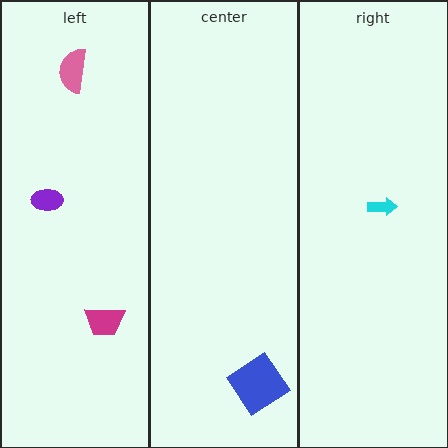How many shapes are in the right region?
1.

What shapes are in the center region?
The blue diamond.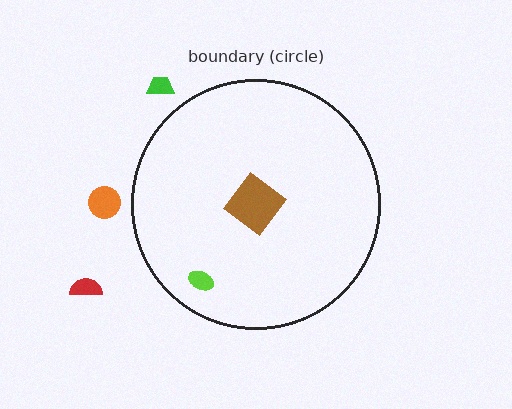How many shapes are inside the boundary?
2 inside, 3 outside.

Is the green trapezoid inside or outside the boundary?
Outside.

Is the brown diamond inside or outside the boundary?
Inside.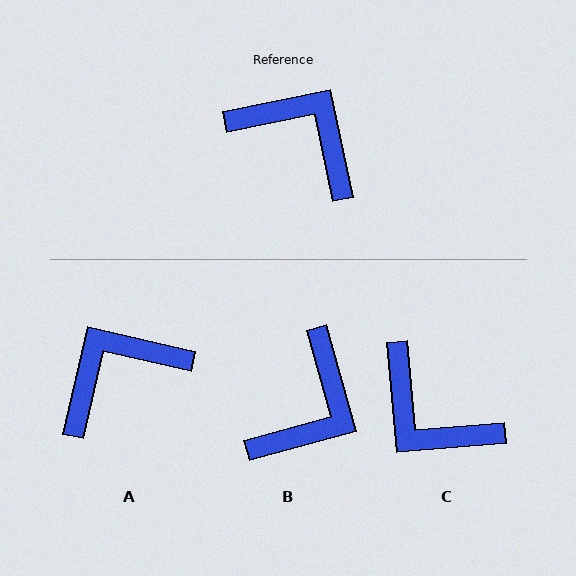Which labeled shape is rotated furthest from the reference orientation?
C, about 173 degrees away.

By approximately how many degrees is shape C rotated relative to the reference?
Approximately 173 degrees counter-clockwise.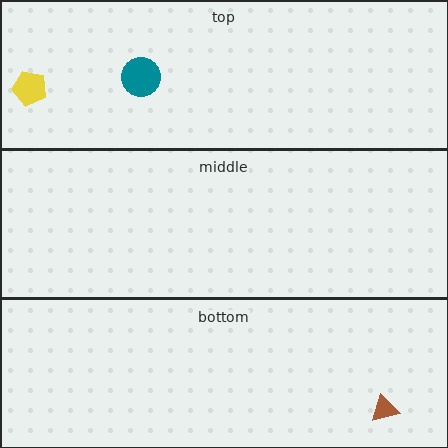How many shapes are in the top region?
2.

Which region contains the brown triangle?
The bottom region.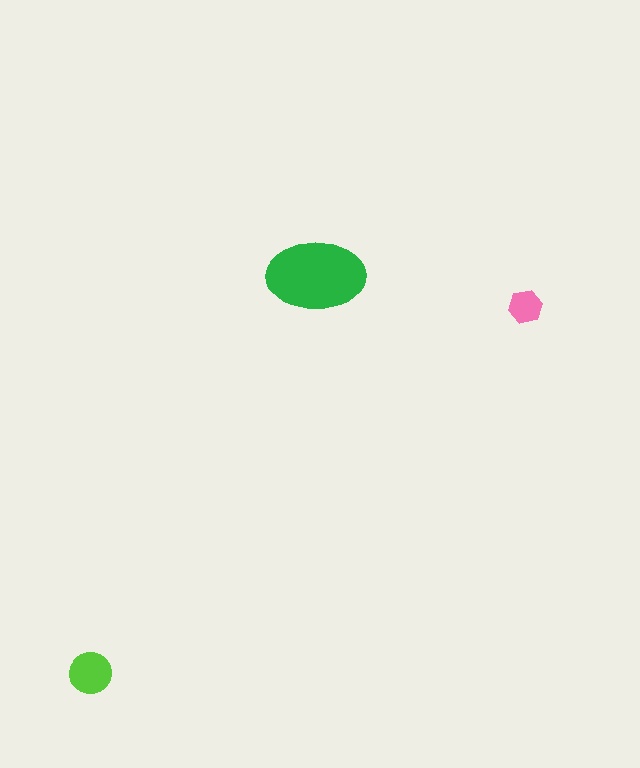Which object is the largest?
The green ellipse.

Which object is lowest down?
The lime circle is bottommost.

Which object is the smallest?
The pink hexagon.